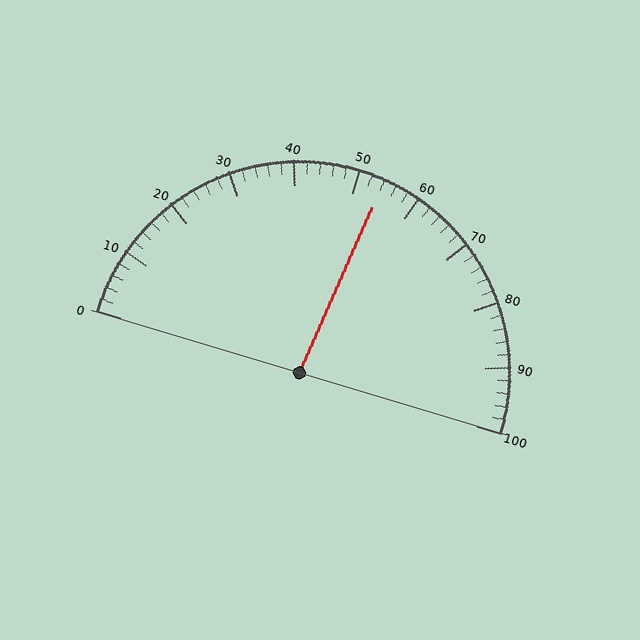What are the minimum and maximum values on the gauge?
The gauge ranges from 0 to 100.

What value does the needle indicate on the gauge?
The needle indicates approximately 54.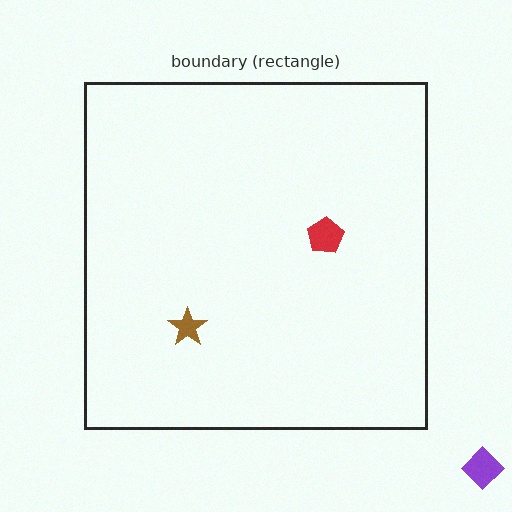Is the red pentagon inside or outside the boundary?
Inside.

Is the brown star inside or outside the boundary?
Inside.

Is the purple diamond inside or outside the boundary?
Outside.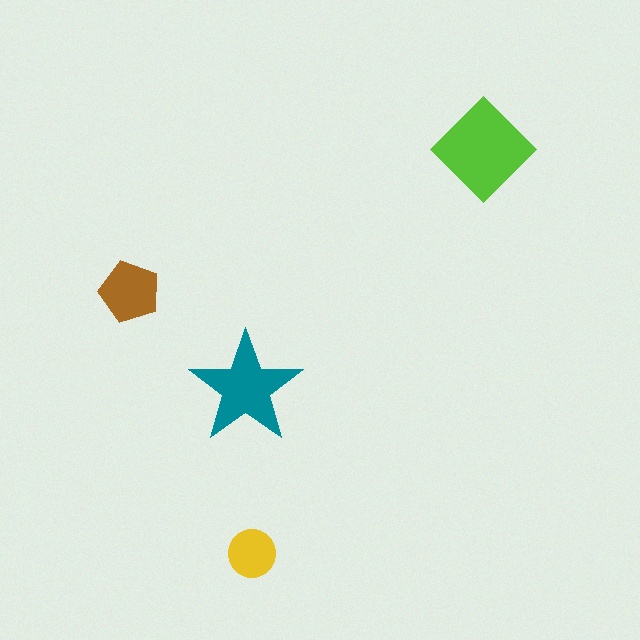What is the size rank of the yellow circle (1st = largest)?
4th.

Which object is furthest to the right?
The lime diamond is rightmost.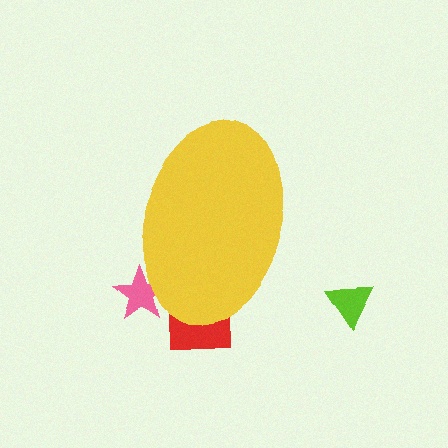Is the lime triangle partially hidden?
No, the lime triangle is fully visible.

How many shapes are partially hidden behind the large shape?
2 shapes are partially hidden.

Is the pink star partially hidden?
Yes, the pink star is partially hidden behind the yellow ellipse.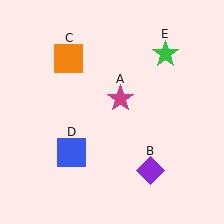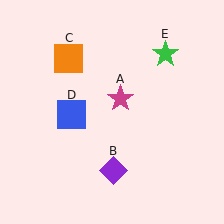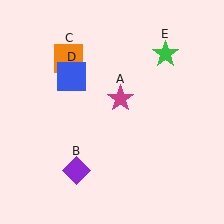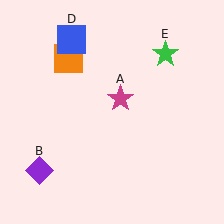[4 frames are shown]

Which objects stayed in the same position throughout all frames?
Magenta star (object A) and orange square (object C) and green star (object E) remained stationary.